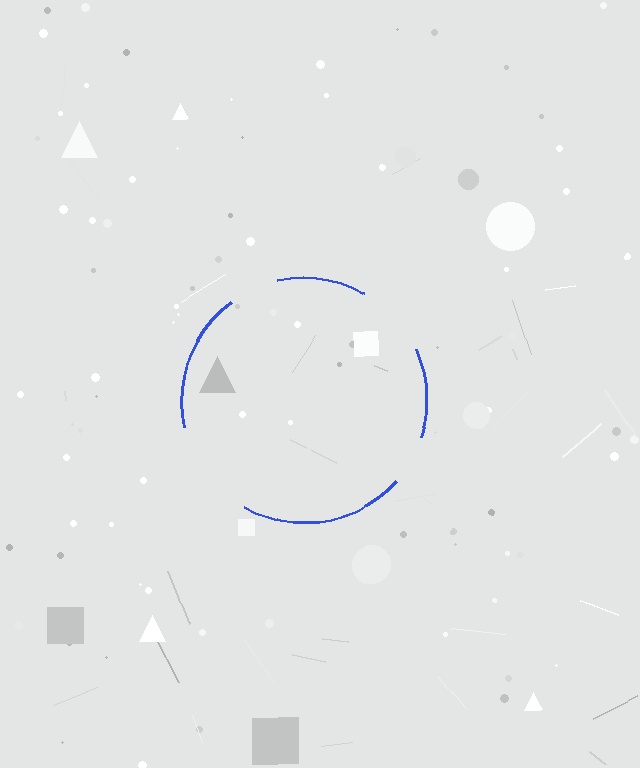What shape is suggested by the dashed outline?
The dashed outline suggests a circle.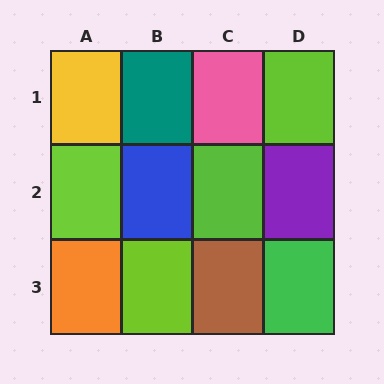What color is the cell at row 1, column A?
Yellow.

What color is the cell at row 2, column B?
Blue.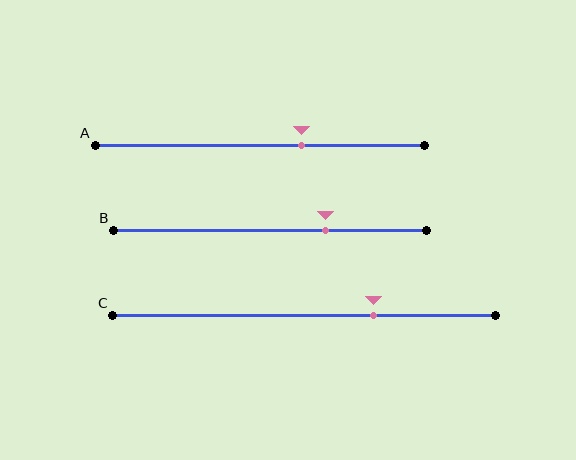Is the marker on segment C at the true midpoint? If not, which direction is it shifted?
No, the marker on segment C is shifted to the right by about 18% of the segment length.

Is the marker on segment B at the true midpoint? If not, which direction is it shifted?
No, the marker on segment B is shifted to the right by about 18% of the segment length.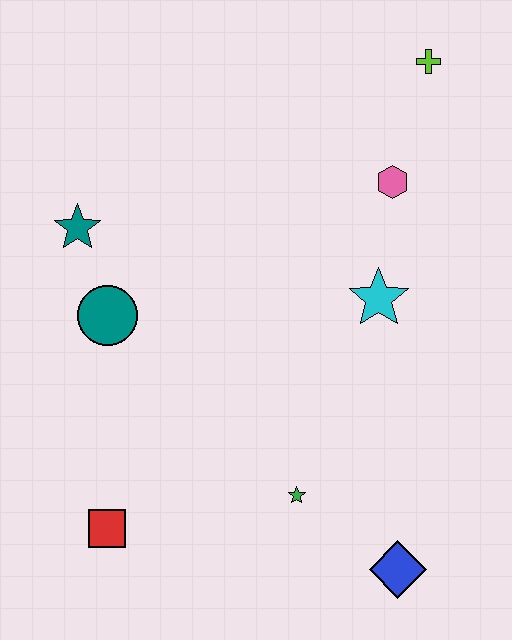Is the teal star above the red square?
Yes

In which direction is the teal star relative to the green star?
The teal star is above the green star.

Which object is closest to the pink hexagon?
The cyan star is closest to the pink hexagon.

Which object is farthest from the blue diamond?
The lime cross is farthest from the blue diamond.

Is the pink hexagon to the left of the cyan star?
No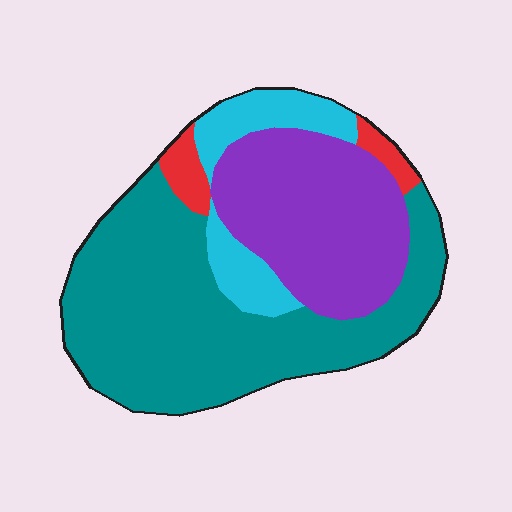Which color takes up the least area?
Red, at roughly 5%.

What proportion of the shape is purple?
Purple covers roughly 30% of the shape.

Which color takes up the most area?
Teal, at roughly 50%.